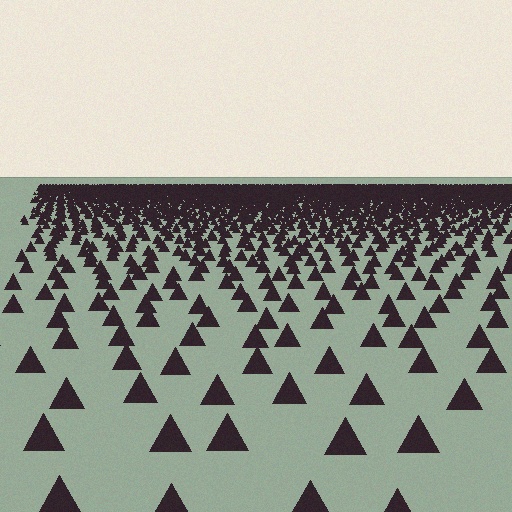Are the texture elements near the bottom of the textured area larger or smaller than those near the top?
Larger. Near the bottom, elements are closer to the viewer and appear at a bigger on-screen size.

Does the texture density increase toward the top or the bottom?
Density increases toward the top.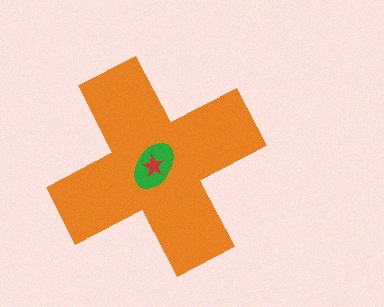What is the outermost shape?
The orange cross.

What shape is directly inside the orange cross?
The green ellipse.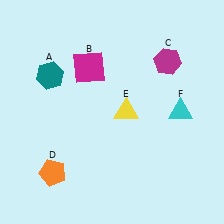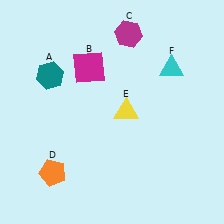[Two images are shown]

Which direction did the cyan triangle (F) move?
The cyan triangle (F) moved up.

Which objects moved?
The objects that moved are: the magenta hexagon (C), the cyan triangle (F).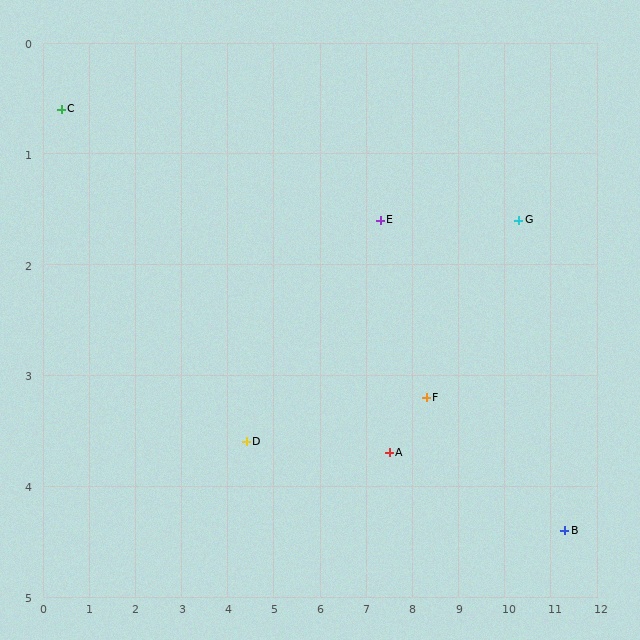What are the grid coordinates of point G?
Point G is at approximately (10.3, 1.6).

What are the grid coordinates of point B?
Point B is at approximately (11.3, 4.4).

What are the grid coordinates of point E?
Point E is at approximately (7.3, 1.6).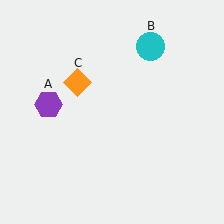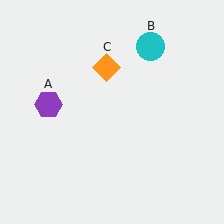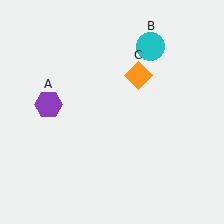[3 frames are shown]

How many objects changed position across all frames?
1 object changed position: orange diamond (object C).